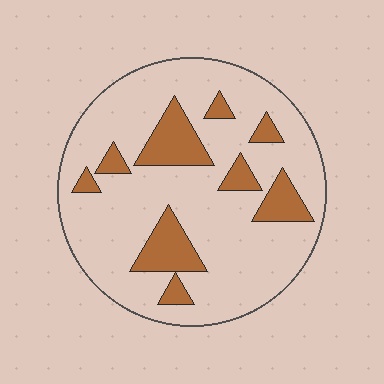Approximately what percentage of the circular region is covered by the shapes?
Approximately 20%.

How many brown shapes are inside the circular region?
9.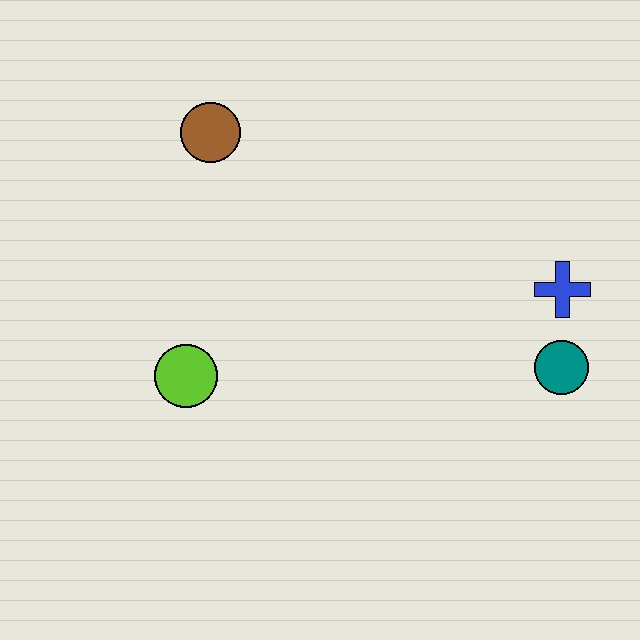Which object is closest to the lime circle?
The brown circle is closest to the lime circle.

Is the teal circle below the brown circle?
Yes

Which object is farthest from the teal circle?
The brown circle is farthest from the teal circle.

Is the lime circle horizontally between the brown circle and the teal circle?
No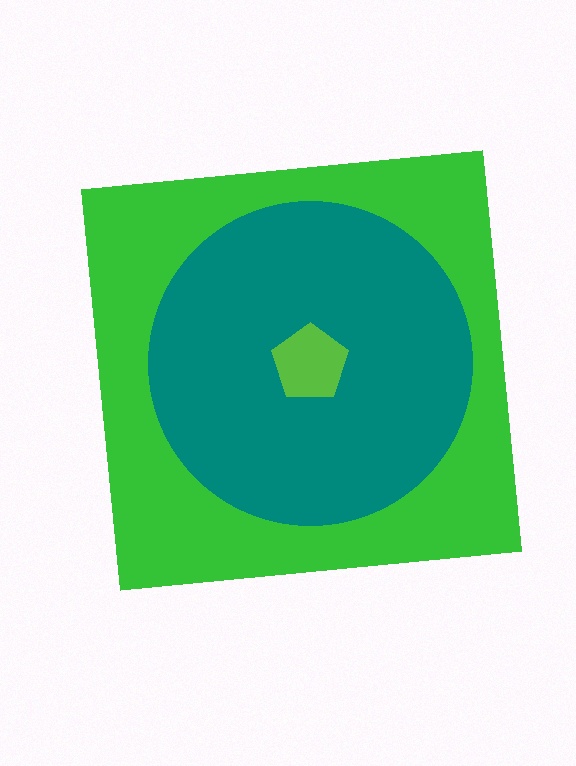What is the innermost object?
The lime pentagon.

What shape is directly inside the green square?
The teal circle.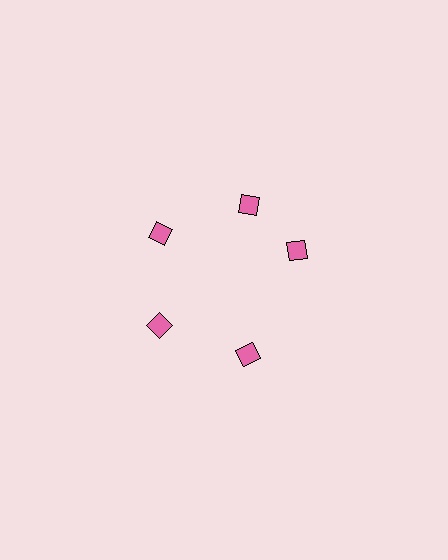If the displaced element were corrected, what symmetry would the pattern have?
It would have 5-fold rotational symmetry — the pattern would map onto itself every 72 degrees.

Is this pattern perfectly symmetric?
No. The 5 pink diamonds are arranged in a ring, but one element near the 3 o'clock position is rotated out of alignment along the ring, breaking the 5-fold rotational symmetry.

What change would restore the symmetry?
The symmetry would be restored by rotating it back into even spacing with its neighbors so that all 5 diamonds sit at equal angles and equal distance from the center.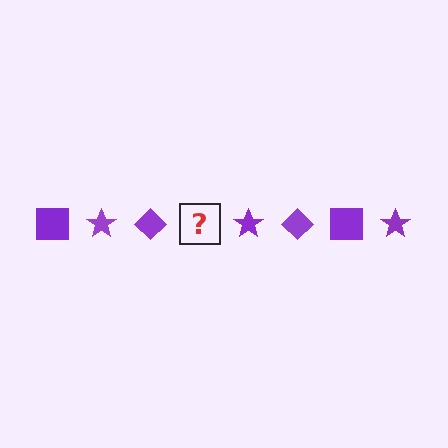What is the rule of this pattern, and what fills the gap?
The rule is that the pattern cycles through square, star, diamond shapes in purple. The gap should be filled with a purple square.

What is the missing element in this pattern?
The missing element is a purple square.